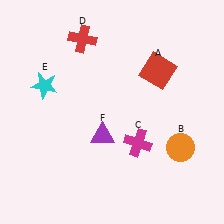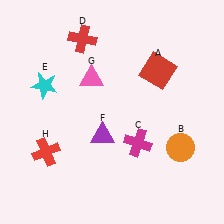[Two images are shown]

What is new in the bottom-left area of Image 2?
A red cross (H) was added in the bottom-left area of Image 2.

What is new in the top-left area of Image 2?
A pink triangle (G) was added in the top-left area of Image 2.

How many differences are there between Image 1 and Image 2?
There are 2 differences between the two images.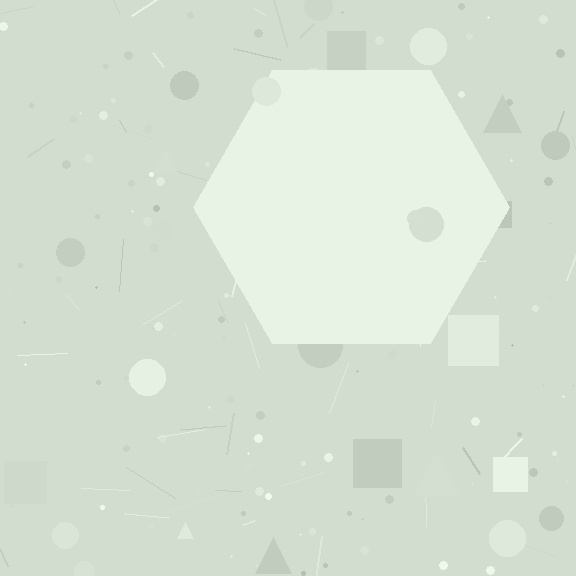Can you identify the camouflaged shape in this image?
The camouflaged shape is a hexagon.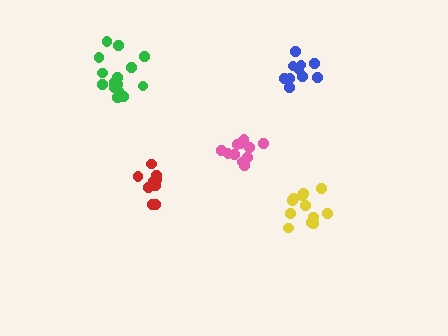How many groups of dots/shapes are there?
There are 5 groups.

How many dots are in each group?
Group 1: 11 dots, Group 2: 12 dots, Group 3: 15 dots, Group 4: 12 dots, Group 5: 11 dots (61 total).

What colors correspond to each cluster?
The clusters are colored: red, yellow, green, pink, blue.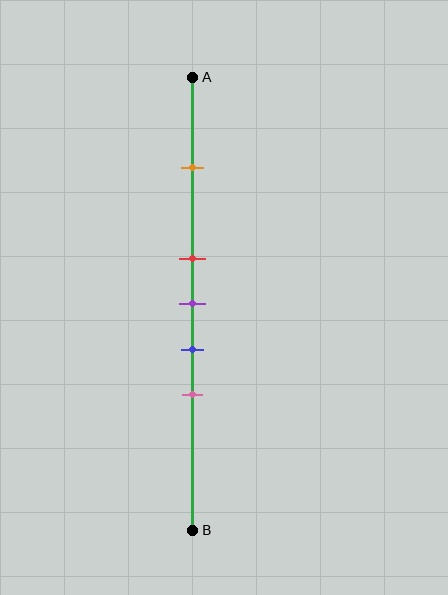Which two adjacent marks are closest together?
The red and purple marks are the closest adjacent pair.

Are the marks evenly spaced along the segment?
No, the marks are not evenly spaced.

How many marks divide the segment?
There are 5 marks dividing the segment.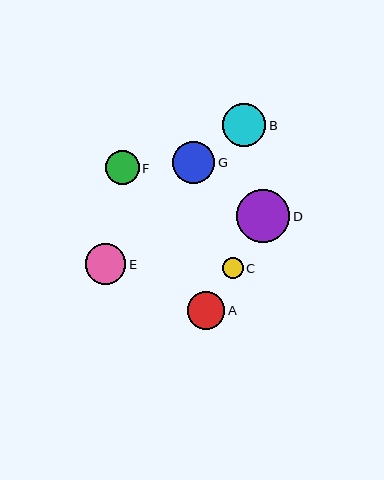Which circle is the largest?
Circle D is the largest with a size of approximately 53 pixels.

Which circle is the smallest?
Circle C is the smallest with a size of approximately 21 pixels.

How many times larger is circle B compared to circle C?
Circle B is approximately 2.0 times the size of circle C.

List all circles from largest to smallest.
From largest to smallest: D, B, G, E, A, F, C.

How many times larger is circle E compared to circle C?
Circle E is approximately 1.9 times the size of circle C.